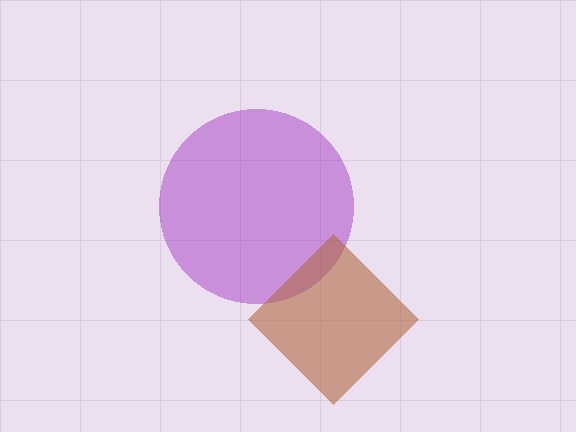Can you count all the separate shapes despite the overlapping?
Yes, there are 2 separate shapes.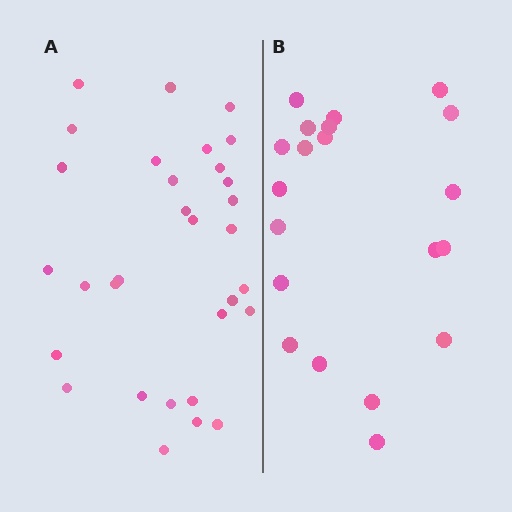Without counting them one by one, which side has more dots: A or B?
Region A (the left region) has more dots.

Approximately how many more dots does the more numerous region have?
Region A has roughly 12 or so more dots than region B.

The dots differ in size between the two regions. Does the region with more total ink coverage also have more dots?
No. Region B has more total ink coverage because its dots are larger, but region A actually contains more individual dots. Total area can be misleading — the number of items is what matters here.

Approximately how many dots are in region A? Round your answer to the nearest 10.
About 30 dots. (The exact count is 31, which rounds to 30.)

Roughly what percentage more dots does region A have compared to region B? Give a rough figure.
About 55% more.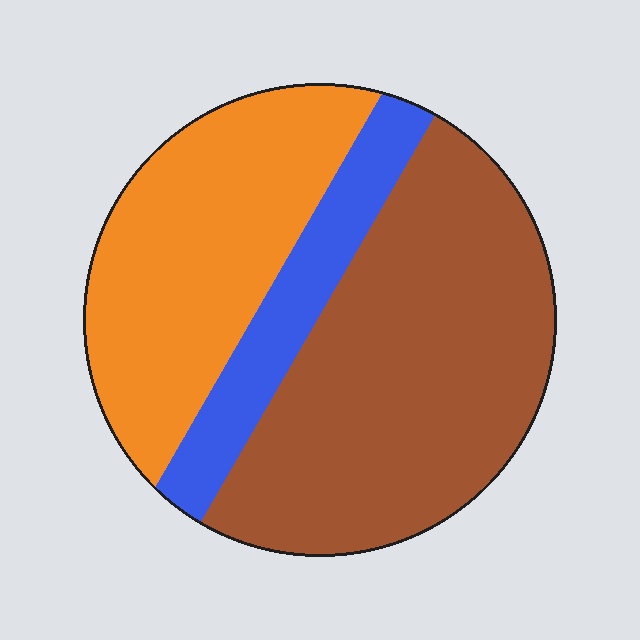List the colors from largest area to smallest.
From largest to smallest: brown, orange, blue.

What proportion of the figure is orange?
Orange covers about 35% of the figure.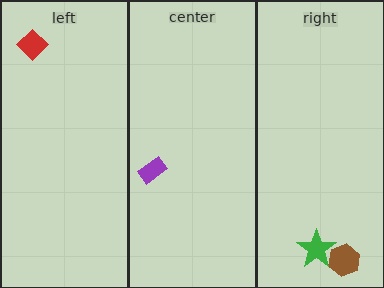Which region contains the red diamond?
The left region.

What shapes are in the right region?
The brown hexagon, the green star.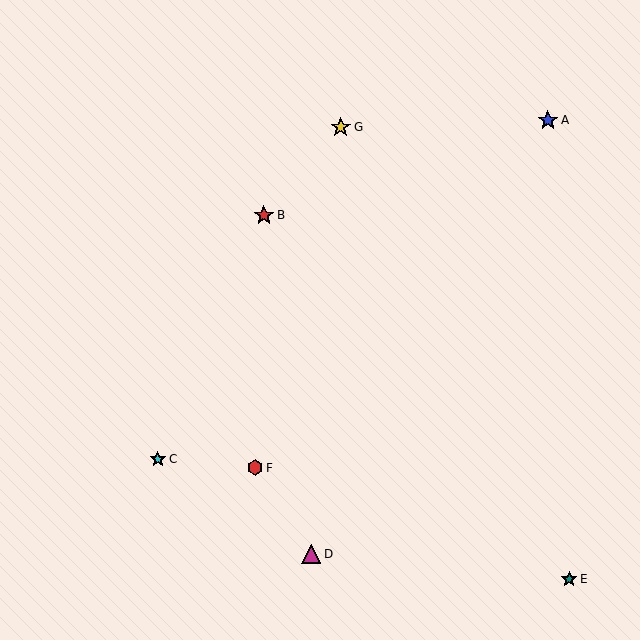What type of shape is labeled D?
Shape D is a magenta triangle.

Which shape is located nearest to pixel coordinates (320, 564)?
The magenta triangle (labeled D) at (311, 554) is nearest to that location.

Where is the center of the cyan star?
The center of the cyan star is at (158, 459).